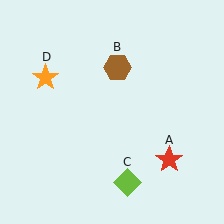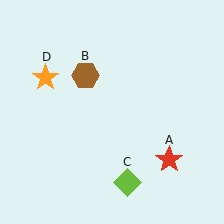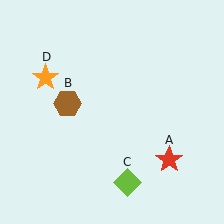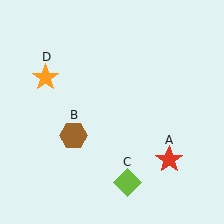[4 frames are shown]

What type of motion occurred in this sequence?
The brown hexagon (object B) rotated counterclockwise around the center of the scene.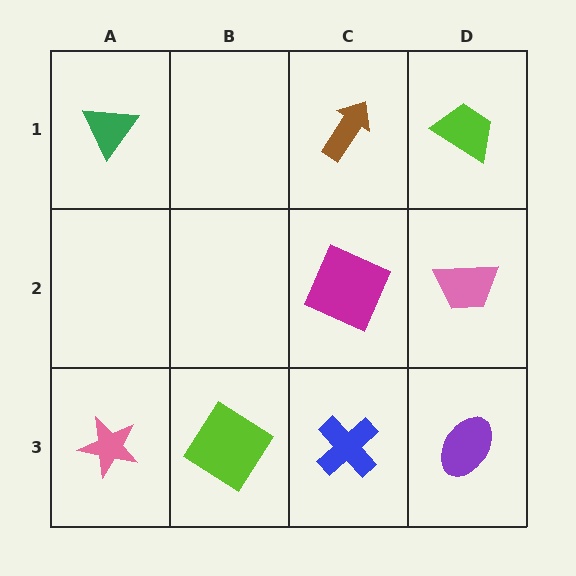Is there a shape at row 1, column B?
No, that cell is empty.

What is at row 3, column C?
A blue cross.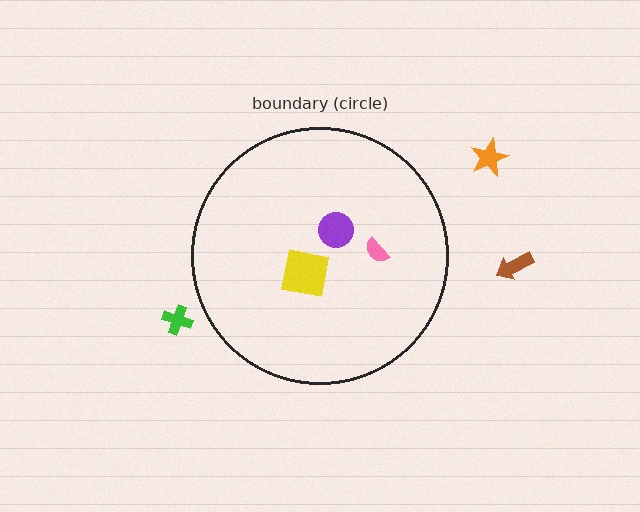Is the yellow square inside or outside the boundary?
Inside.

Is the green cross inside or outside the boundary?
Outside.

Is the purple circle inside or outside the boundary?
Inside.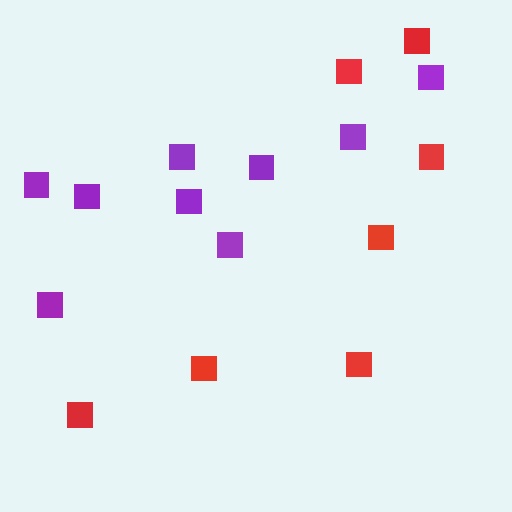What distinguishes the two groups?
There are 2 groups: one group of red squares (7) and one group of purple squares (9).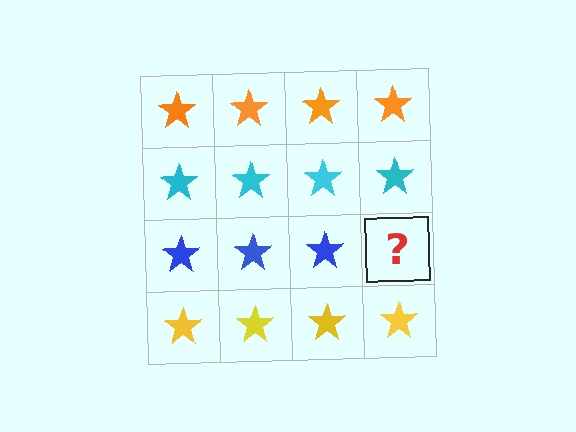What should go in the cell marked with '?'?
The missing cell should contain a blue star.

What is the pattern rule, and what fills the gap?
The rule is that each row has a consistent color. The gap should be filled with a blue star.